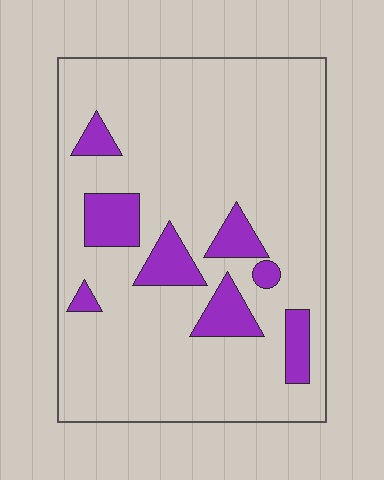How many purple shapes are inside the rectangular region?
8.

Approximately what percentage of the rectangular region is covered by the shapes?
Approximately 15%.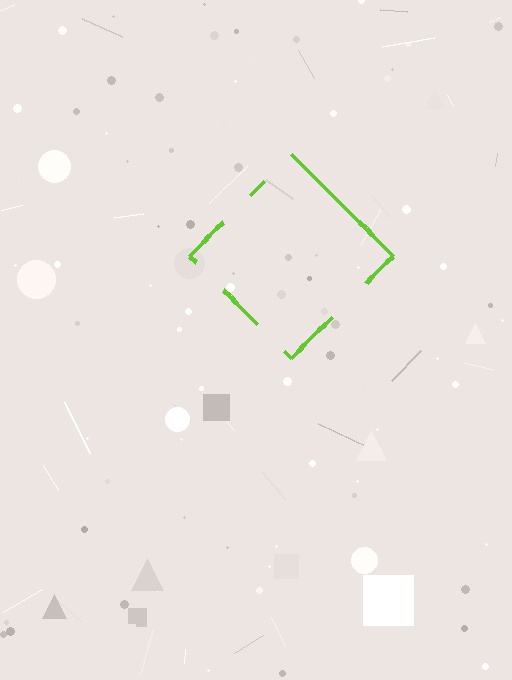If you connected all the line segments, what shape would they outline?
They would outline a diamond.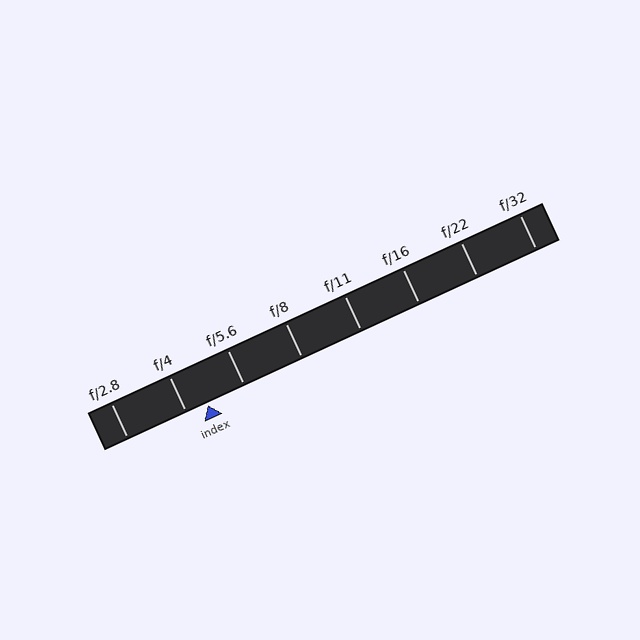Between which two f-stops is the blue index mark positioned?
The index mark is between f/4 and f/5.6.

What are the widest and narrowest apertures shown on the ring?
The widest aperture shown is f/2.8 and the narrowest is f/32.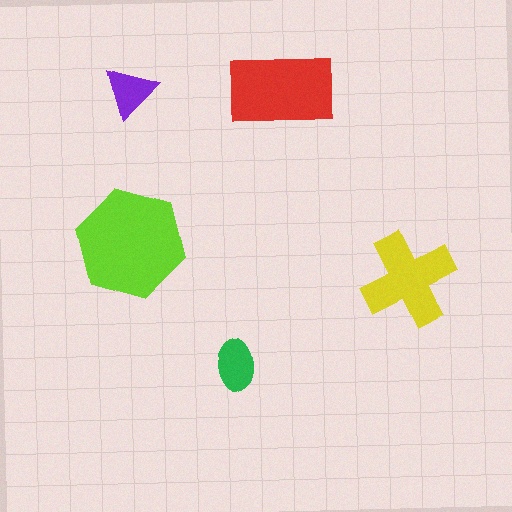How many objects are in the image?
There are 5 objects in the image.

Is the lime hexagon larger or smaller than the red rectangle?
Larger.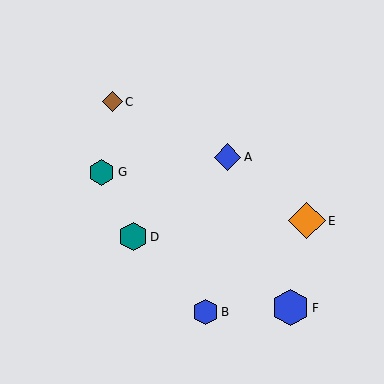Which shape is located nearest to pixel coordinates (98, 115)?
The brown diamond (labeled C) at (112, 102) is nearest to that location.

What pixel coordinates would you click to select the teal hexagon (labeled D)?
Click at (133, 237) to select the teal hexagon D.